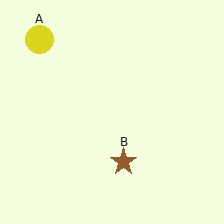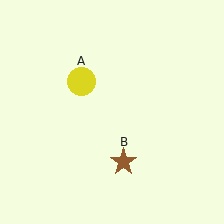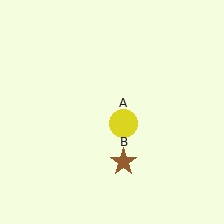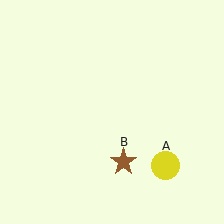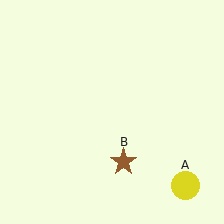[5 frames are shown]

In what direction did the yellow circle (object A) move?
The yellow circle (object A) moved down and to the right.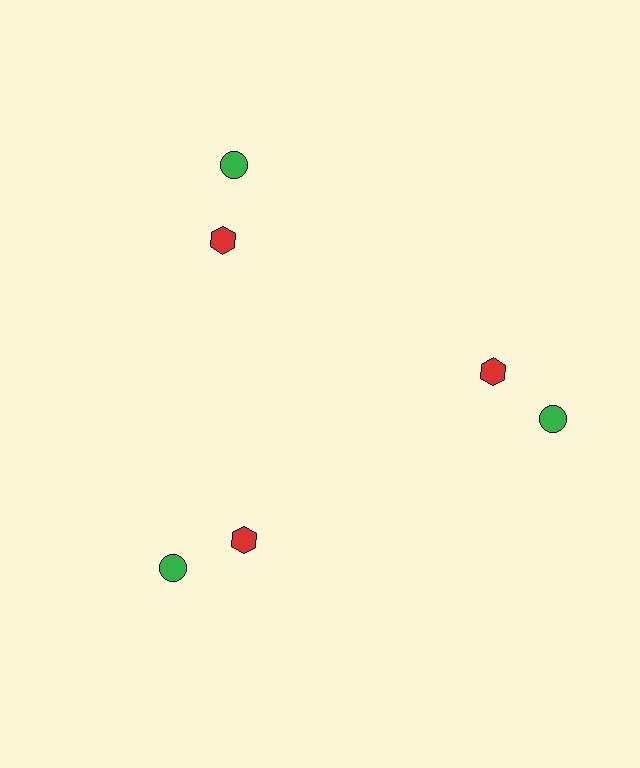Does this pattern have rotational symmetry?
Yes, this pattern has 3-fold rotational symmetry. It looks the same after rotating 120 degrees around the center.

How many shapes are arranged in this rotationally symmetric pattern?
There are 6 shapes, arranged in 3 groups of 2.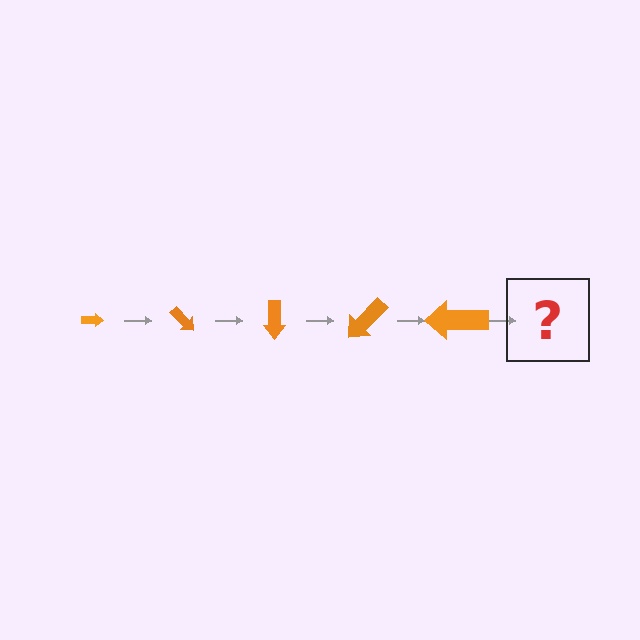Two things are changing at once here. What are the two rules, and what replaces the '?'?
The two rules are that the arrow grows larger each step and it rotates 45 degrees each step. The '?' should be an arrow, larger than the previous one and rotated 225 degrees from the start.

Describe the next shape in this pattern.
It should be an arrow, larger than the previous one and rotated 225 degrees from the start.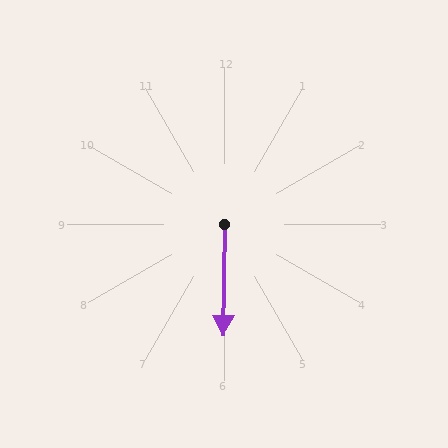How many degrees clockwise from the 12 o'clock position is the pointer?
Approximately 181 degrees.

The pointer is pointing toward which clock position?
Roughly 6 o'clock.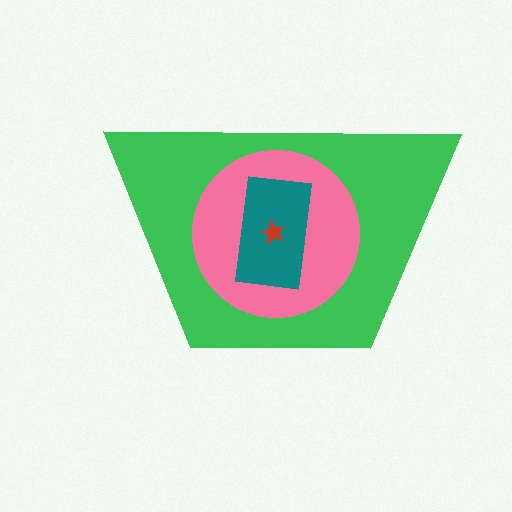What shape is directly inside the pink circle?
The teal rectangle.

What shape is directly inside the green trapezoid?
The pink circle.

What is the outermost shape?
The green trapezoid.